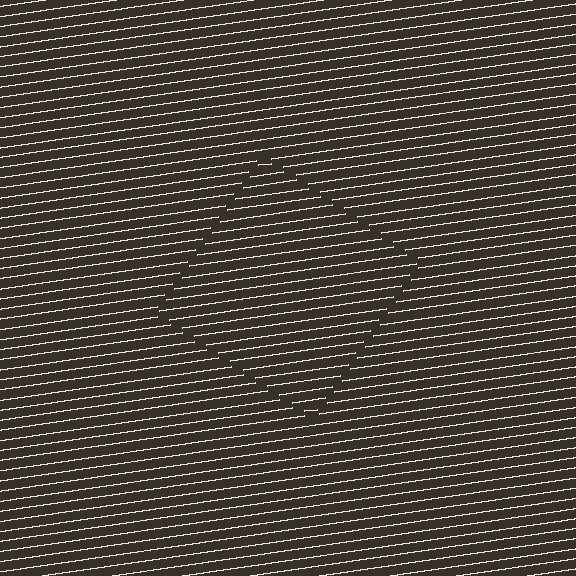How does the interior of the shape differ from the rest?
The interior of the shape contains the same grating, shifted by half a period — the contour is defined by the phase discontinuity where line-ends from the inner and outer gratings abut.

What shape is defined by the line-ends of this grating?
An illusory square. The interior of the shape contains the same grating, shifted by half a period — the contour is defined by the phase discontinuity where line-ends from the inner and outer gratings abut.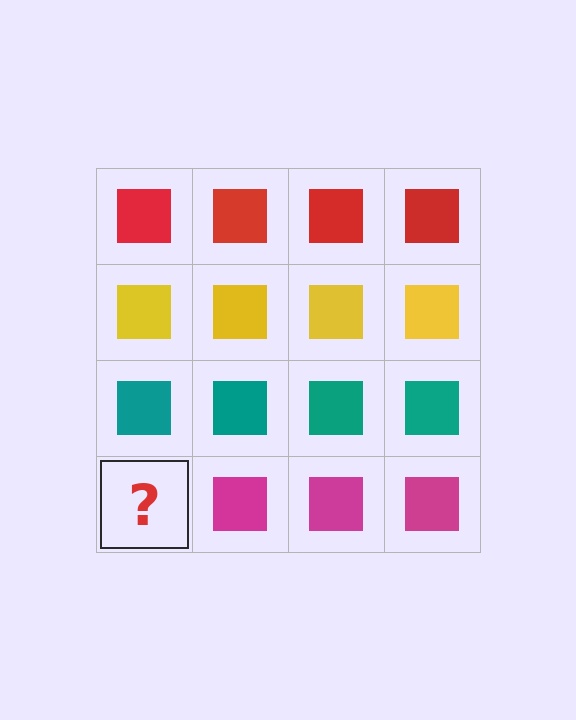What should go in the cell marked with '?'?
The missing cell should contain a magenta square.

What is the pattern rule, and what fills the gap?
The rule is that each row has a consistent color. The gap should be filled with a magenta square.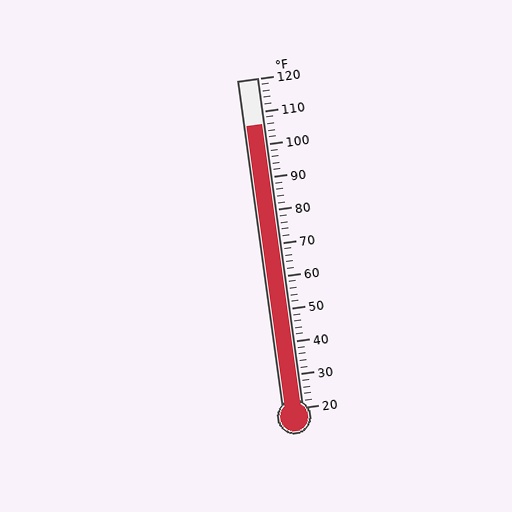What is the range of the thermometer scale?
The thermometer scale ranges from 20°F to 120°F.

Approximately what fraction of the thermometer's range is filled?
The thermometer is filled to approximately 85% of its range.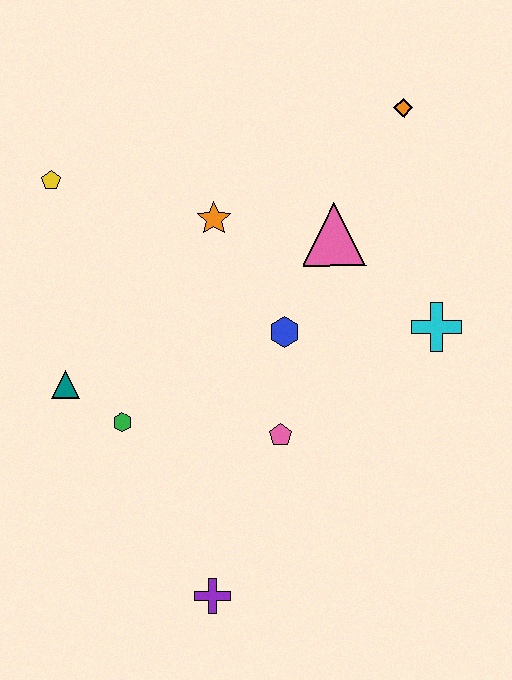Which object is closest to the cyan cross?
The pink triangle is closest to the cyan cross.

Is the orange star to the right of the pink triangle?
No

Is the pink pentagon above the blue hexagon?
No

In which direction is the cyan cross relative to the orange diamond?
The cyan cross is below the orange diamond.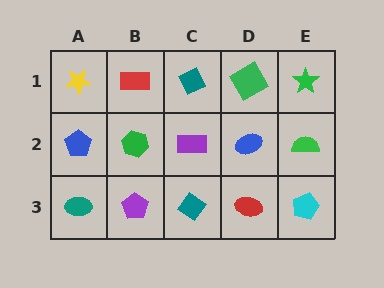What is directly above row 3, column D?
A blue ellipse.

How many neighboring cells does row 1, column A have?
2.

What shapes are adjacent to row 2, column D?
A green square (row 1, column D), a red ellipse (row 3, column D), a purple rectangle (row 2, column C), a green semicircle (row 2, column E).